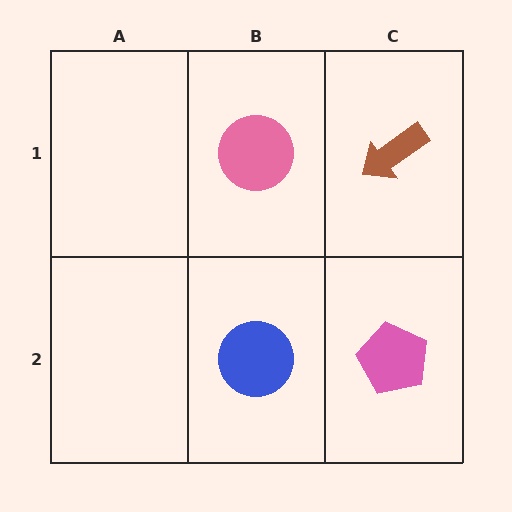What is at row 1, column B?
A pink circle.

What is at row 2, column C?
A pink pentagon.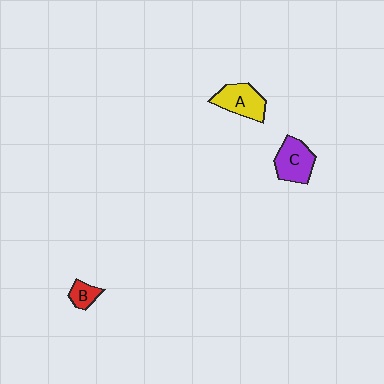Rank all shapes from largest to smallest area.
From largest to smallest: C (purple), A (yellow), B (red).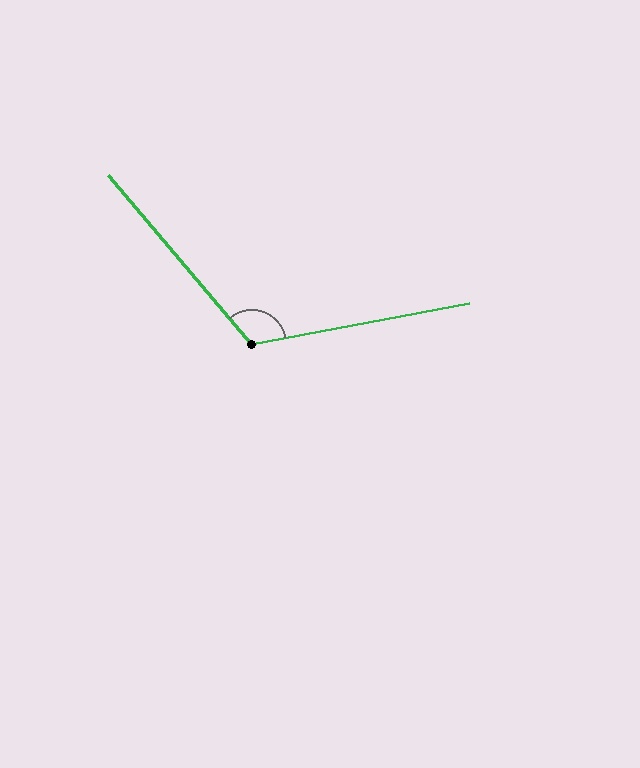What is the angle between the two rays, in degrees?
Approximately 120 degrees.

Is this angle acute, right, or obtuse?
It is obtuse.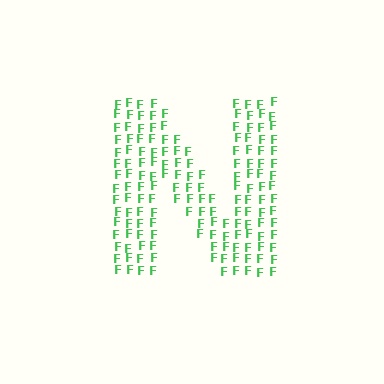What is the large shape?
The large shape is the letter N.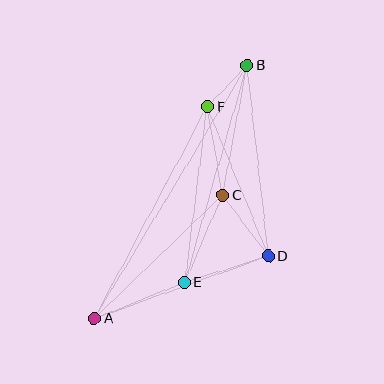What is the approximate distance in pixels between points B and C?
The distance between B and C is approximately 132 pixels.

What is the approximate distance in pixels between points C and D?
The distance between C and D is approximately 76 pixels.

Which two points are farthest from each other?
Points A and B are farthest from each other.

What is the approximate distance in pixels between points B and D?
The distance between B and D is approximately 191 pixels.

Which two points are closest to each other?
Points B and F are closest to each other.